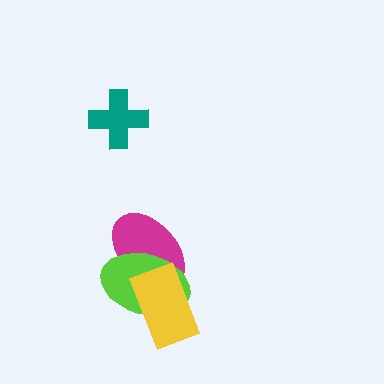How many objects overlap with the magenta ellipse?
2 objects overlap with the magenta ellipse.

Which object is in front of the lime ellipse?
The yellow rectangle is in front of the lime ellipse.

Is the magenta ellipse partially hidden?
Yes, it is partially covered by another shape.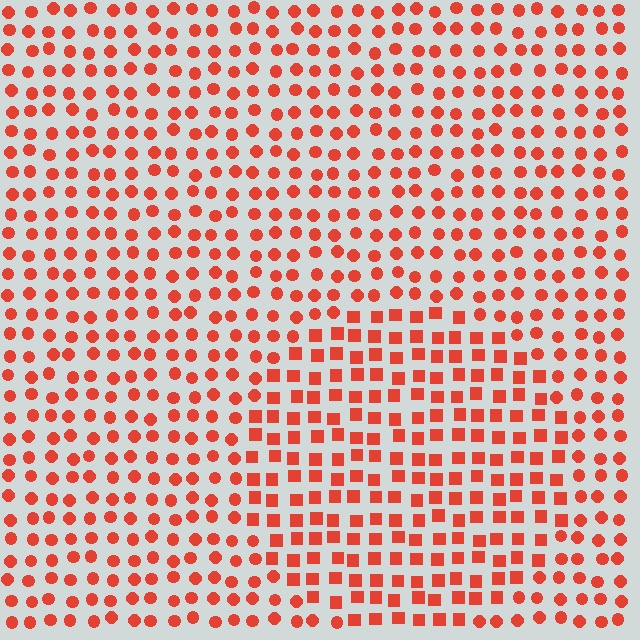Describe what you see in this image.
The image is filled with small red elements arranged in a uniform grid. A circle-shaped region contains squares, while the surrounding area contains circles. The boundary is defined purely by the change in element shape.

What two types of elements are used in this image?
The image uses squares inside the circle region and circles outside it.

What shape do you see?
I see a circle.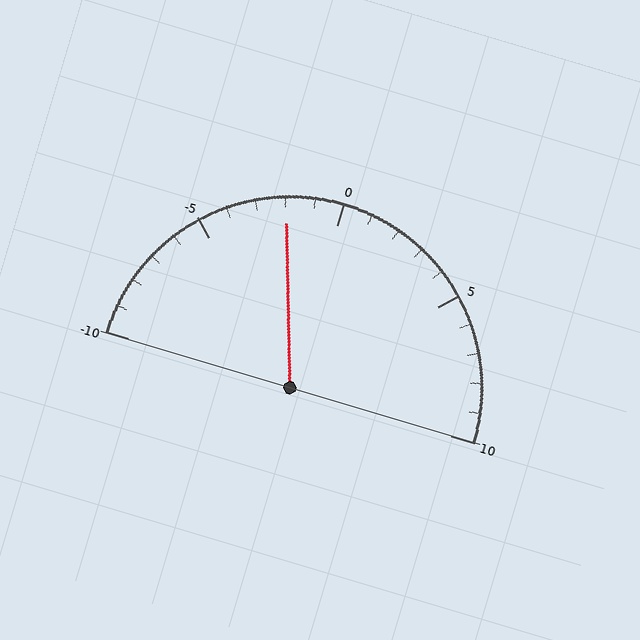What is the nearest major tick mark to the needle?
The nearest major tick mark is 0.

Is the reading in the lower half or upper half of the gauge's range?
The reading is in the lower half of the range (-10 to 10).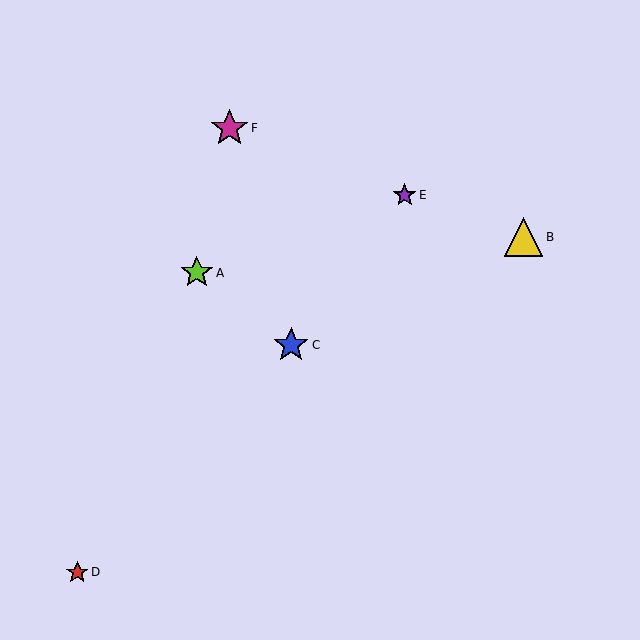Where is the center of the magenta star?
The center of the magenta star is at (229, 128).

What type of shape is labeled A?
Shape A is a lime star.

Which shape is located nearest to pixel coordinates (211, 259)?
The lime star (labeled A) at (197, 273) is nearest to that location.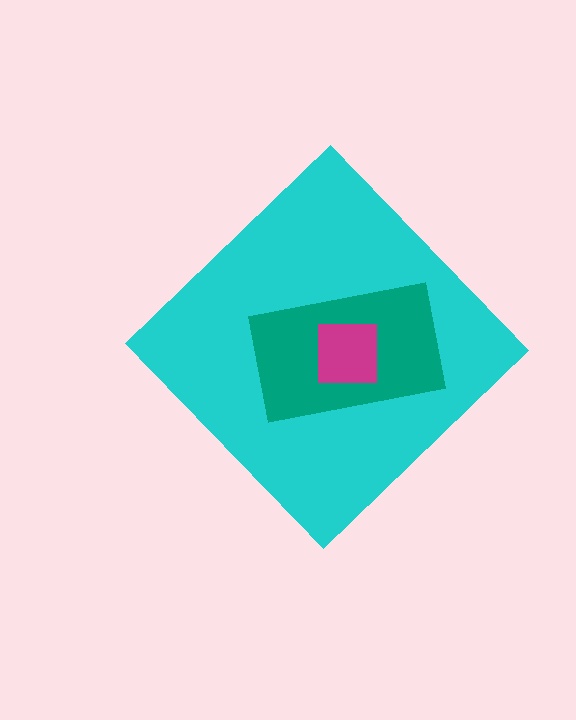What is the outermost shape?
The cyan diamond.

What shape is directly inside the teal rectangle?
The magenta square.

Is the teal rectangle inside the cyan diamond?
Yes.